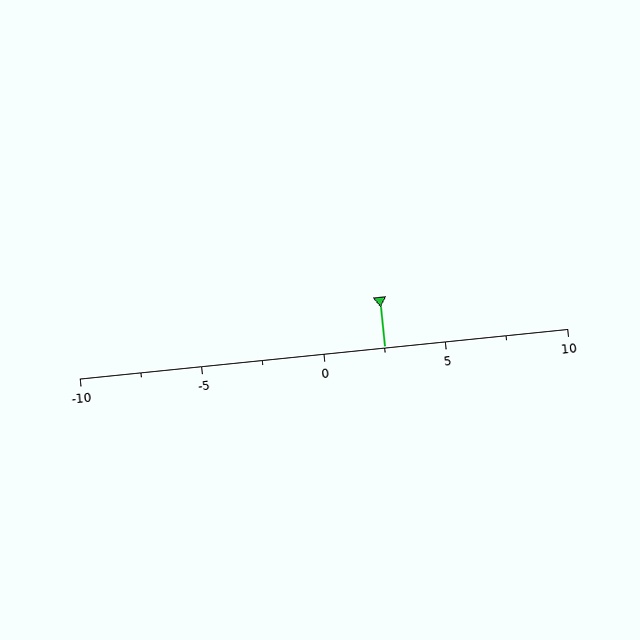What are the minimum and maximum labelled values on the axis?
The axis runs from -10 to 10.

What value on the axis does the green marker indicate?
The marker indicates approximately 2.5.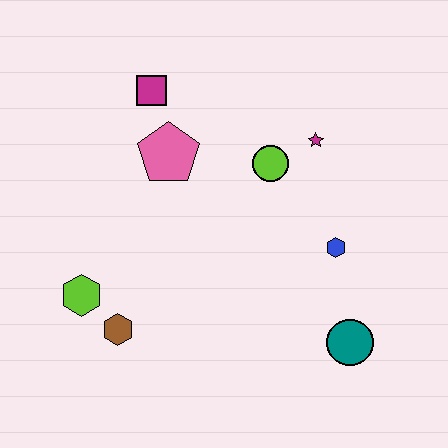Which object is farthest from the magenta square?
The teal circle is farthest from the magenta square.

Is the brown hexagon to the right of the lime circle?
No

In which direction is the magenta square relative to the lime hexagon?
The magenta square is above the lime hexagon.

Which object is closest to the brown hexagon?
The lime hexagon is closest to the brown hexagon.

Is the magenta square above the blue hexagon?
Yes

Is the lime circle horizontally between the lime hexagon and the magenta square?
No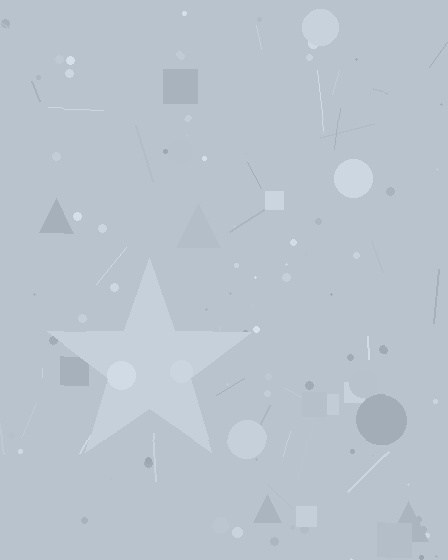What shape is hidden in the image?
A star is hidden in the image.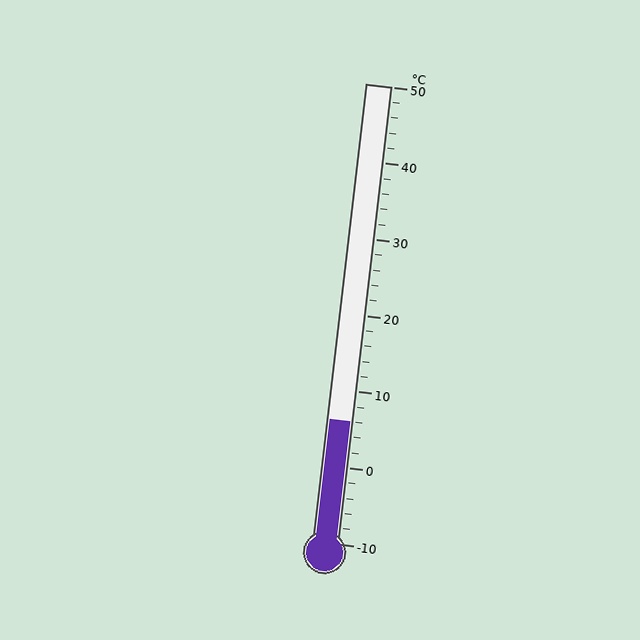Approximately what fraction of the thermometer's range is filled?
The thermometer is filled to approximately 25% of its range.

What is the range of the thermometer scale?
The thermometer scale ranges from -10°C to 50°C.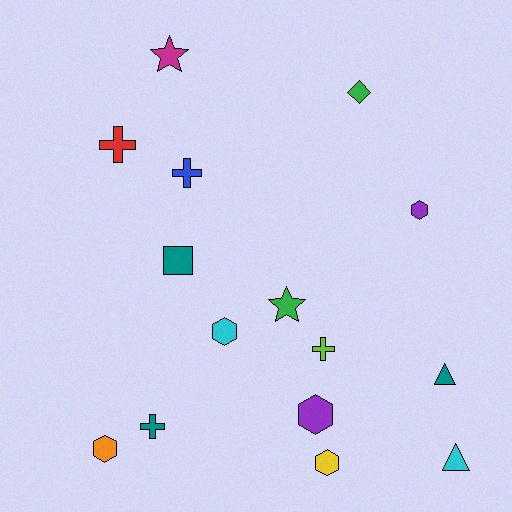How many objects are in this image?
There are 15 objects.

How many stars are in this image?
There are 2 stars.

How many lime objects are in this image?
There is 1 lime object.